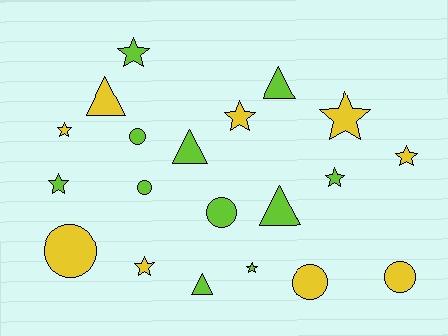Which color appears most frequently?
Lime, with 11 objects.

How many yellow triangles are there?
There is 1 yellow triangle.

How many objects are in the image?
There are 20 objects.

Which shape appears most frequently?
Star, with 9 objects.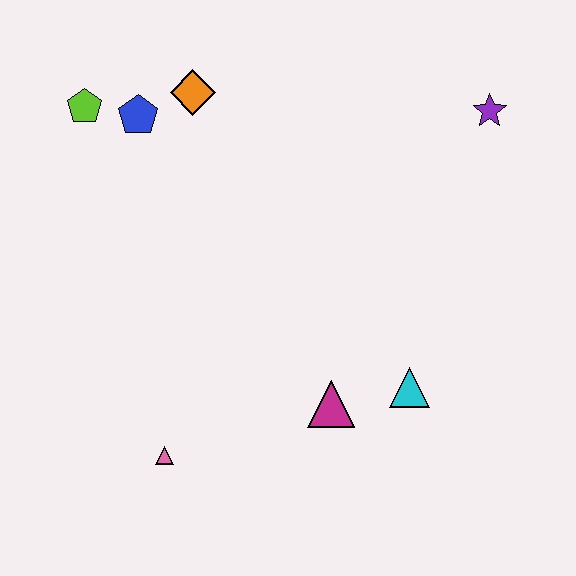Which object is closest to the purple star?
The cyan triangle is closest to the purple star.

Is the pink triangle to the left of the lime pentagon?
No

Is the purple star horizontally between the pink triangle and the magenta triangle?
No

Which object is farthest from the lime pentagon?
The cyan triangle is farthest from the lime pentagon.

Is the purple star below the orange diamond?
Yes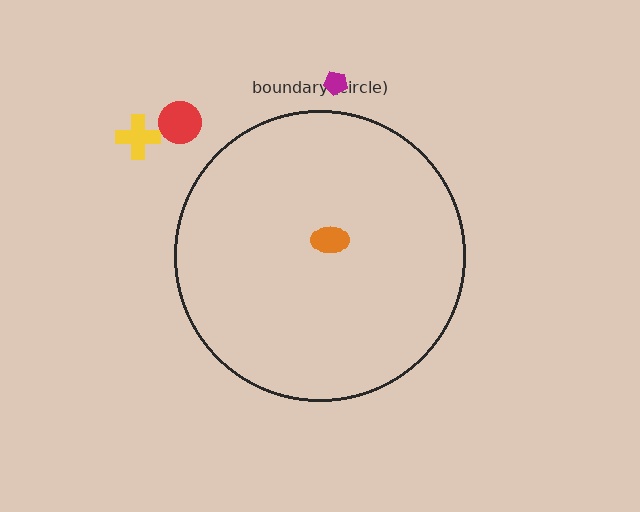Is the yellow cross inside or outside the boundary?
Outside.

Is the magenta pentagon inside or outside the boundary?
Outside.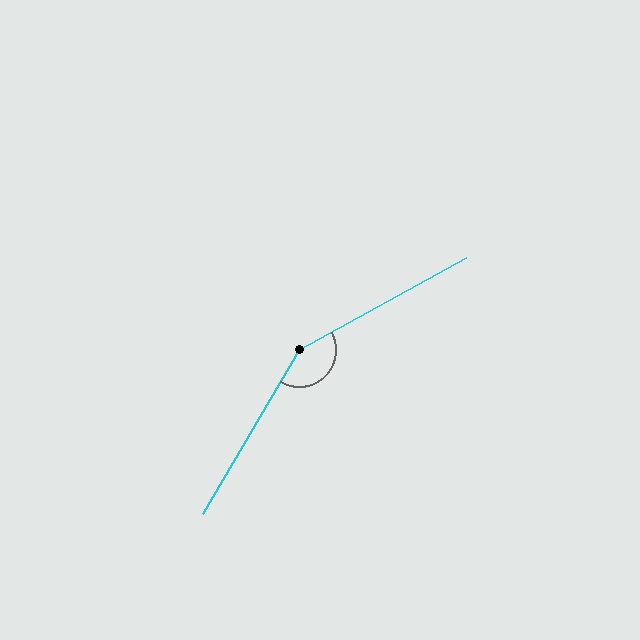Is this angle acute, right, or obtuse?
It is obtuse.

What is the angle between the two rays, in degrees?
Approximately 149 degrees.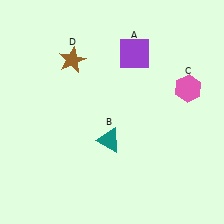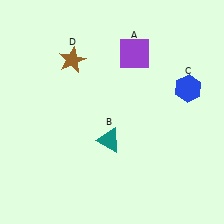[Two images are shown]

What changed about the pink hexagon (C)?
In Image 1, C is pink. In Image 2, it changed to blue.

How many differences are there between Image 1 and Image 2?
There is 1 difference between the two images.